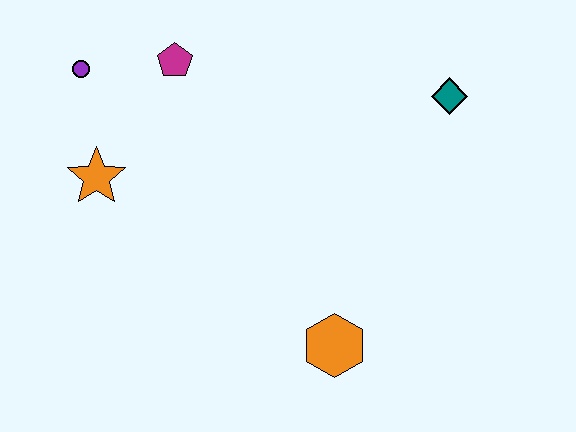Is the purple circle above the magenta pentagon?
No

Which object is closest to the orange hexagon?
The teal diamond is closest to the orange hexagon.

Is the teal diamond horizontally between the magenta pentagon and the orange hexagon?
No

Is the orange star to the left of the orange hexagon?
Yes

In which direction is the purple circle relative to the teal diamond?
The purple circle is to the left of the teal diamond.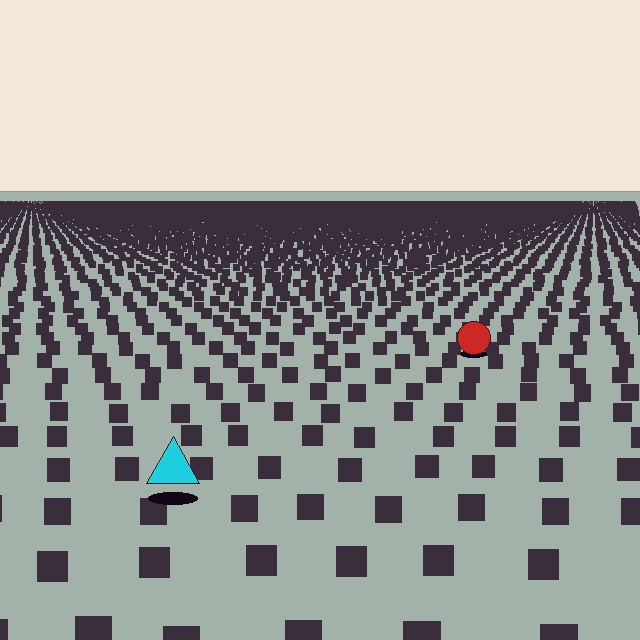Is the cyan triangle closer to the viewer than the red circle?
Yes. The cyan triangle is closer — you can tell from the texture gradient: the ground texture is coarser near it.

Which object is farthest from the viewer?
The red circle is farthest from the viewer. It appears smaller and the ground texture around it is denser.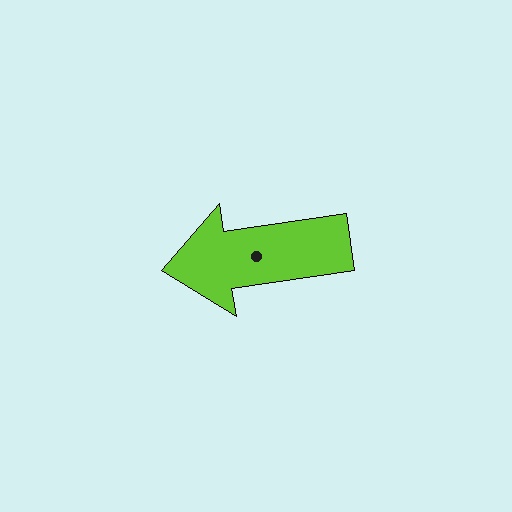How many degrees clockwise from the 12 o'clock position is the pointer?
Approximately 261 degrees.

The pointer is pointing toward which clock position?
Roughly 9 o'clock.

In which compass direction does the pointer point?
West.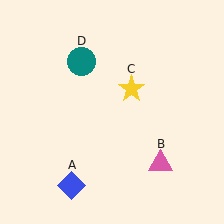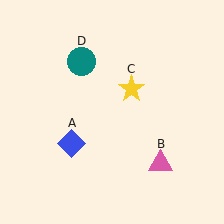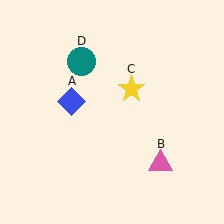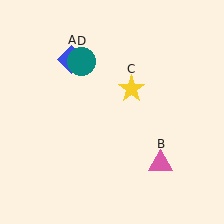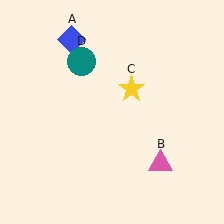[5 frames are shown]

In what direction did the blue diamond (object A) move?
The blue diamond (object A) moved up.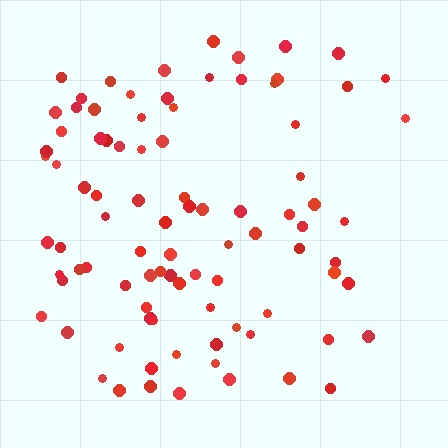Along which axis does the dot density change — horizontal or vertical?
Horizontal.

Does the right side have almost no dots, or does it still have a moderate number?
Still a moderate number, just noticeably fewer than the left.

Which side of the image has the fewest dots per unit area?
The right.